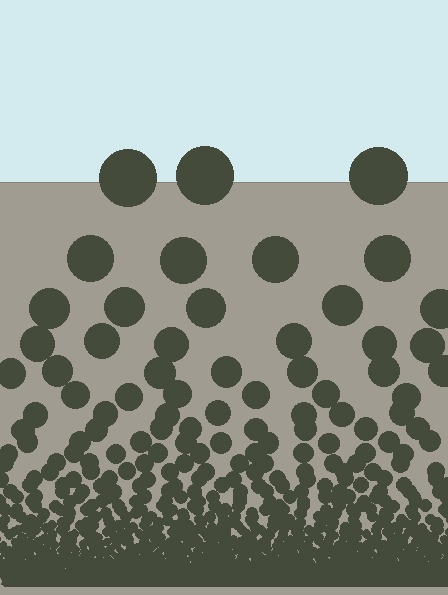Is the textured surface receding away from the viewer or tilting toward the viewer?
The surface appears to tilt toward the viewer. Texture elements get larger and sparser toward the top.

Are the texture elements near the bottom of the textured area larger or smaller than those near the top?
Smaller. The gradient is inverted — elements near the bottom are smaller and denser.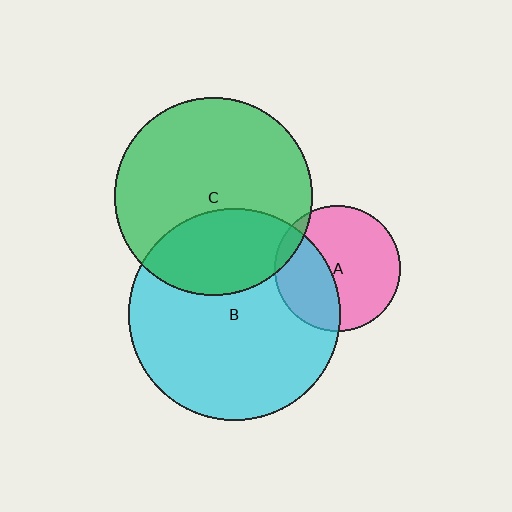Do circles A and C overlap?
Yes.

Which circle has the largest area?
Circle B (cyan).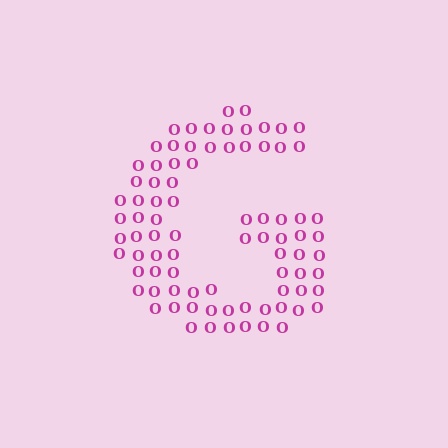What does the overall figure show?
The overall figure shows the letter G.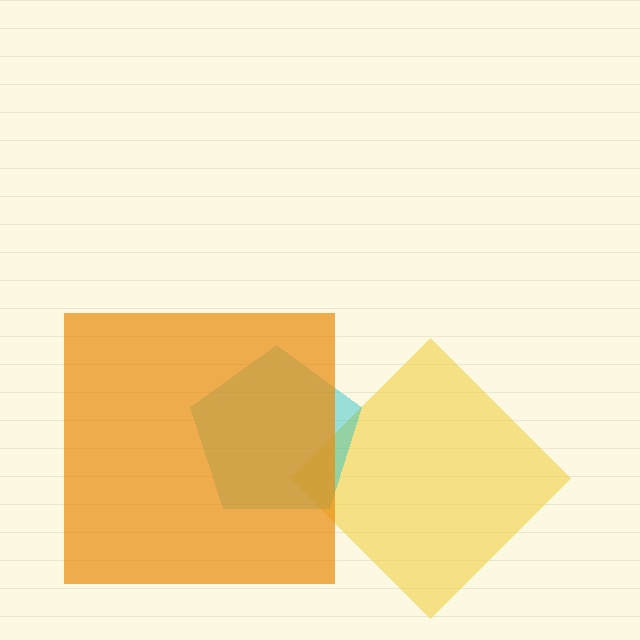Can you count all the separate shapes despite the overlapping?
Yes, there are 3 separate shapes.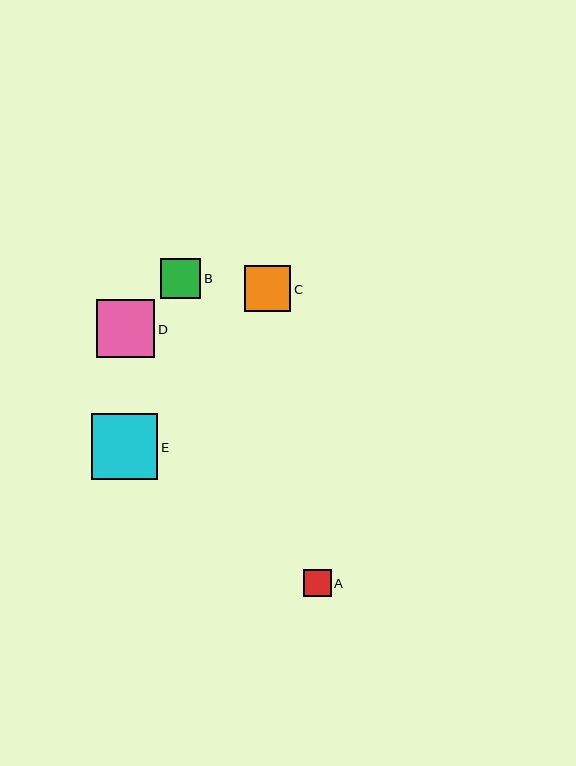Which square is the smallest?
Square A is the smallest with a size of approximately 27 pixels.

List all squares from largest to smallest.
From largest to smallest: E, D, C, B, A.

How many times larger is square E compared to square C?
Square E is approximately 1.4 times the size of square C.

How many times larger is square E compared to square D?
Square E is approximately 1.1 times the size of square D.